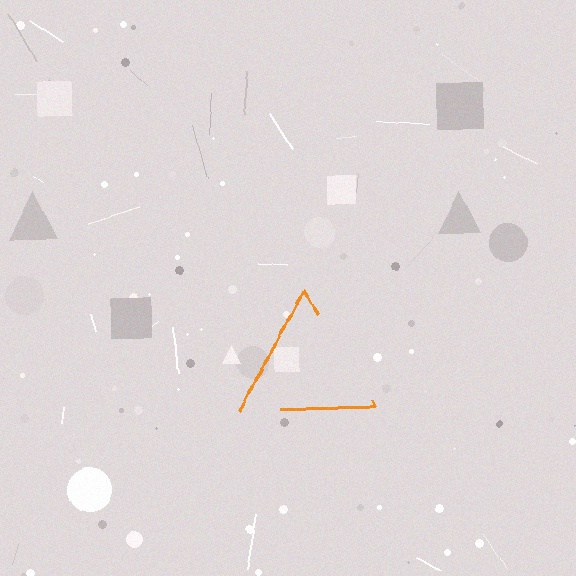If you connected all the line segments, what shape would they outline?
They would outline a triangle.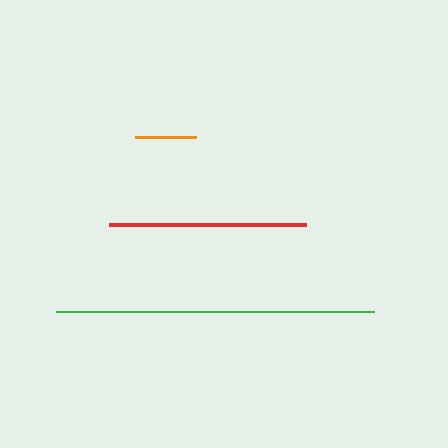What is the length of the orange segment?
The orange segment is approximately 61 pixels long.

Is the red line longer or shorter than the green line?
The green line is longer than the red line.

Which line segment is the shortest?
The orange line is the shortest at approximately 61 pixels.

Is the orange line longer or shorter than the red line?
The red line is longer than the orange line.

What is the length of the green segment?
The green segment is approximately 318 pixels long.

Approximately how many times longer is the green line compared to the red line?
The green line is approximately 1.6 times the length of the red line.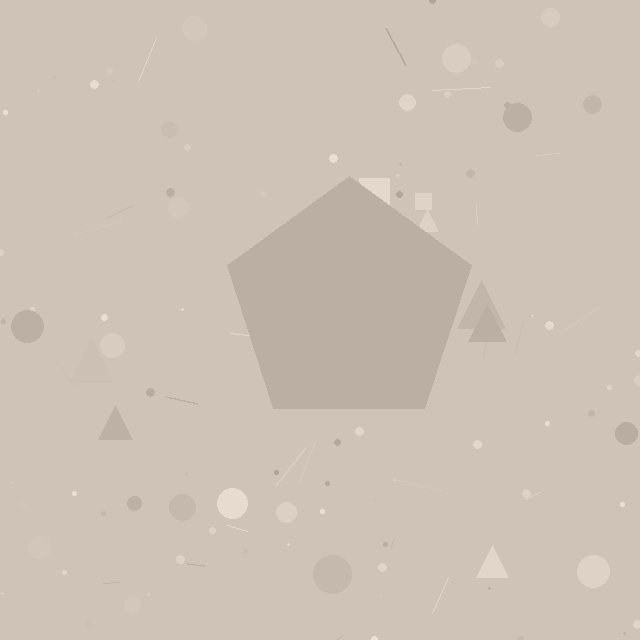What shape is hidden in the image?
A pentagon is hidden in the image.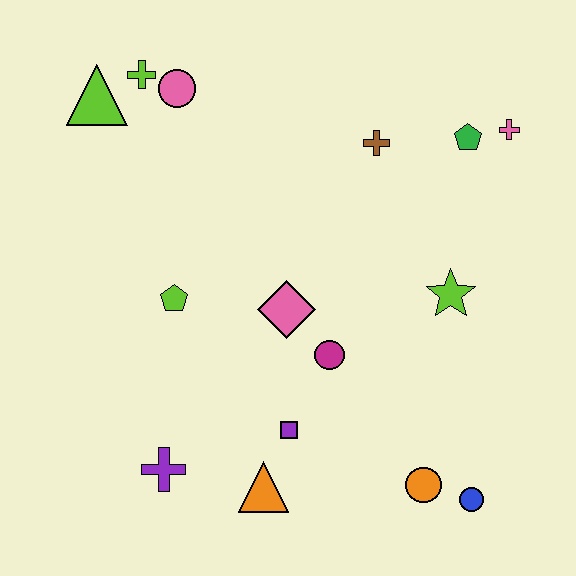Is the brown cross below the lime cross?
Yes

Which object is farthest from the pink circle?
The blue circle is farthest from the pink circle.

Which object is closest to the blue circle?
The orange circle is closest to the blue circle.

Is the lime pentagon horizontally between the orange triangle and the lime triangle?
Yes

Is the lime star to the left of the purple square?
No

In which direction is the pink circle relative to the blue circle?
The pink circle is above the blue circle.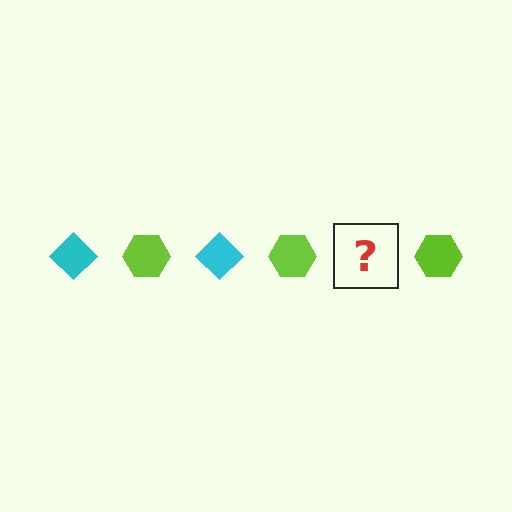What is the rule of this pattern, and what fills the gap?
The rule is that the pattern alternates between cyan diamond and lime hexagon. The gap should be filled with a cyan diamond.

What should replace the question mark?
The question mark should be replaced with a cyan diamond.